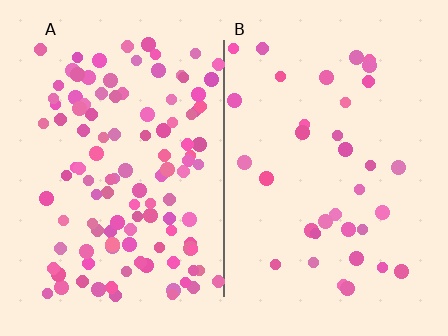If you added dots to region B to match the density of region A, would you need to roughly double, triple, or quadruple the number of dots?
Approximately triple.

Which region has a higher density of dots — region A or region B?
A (the left).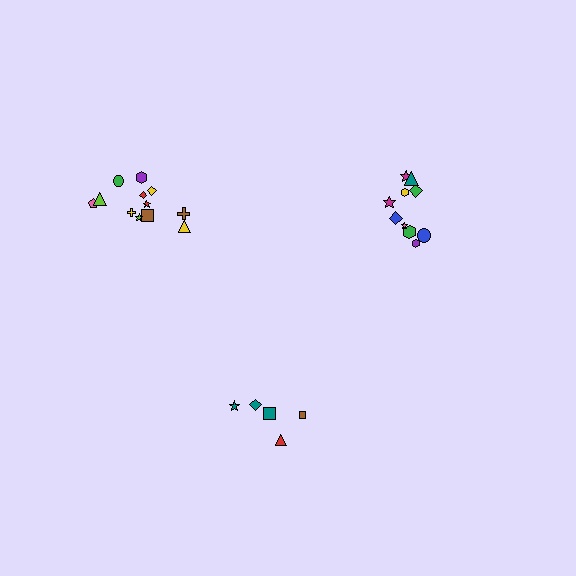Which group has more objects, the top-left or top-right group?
The top-left group.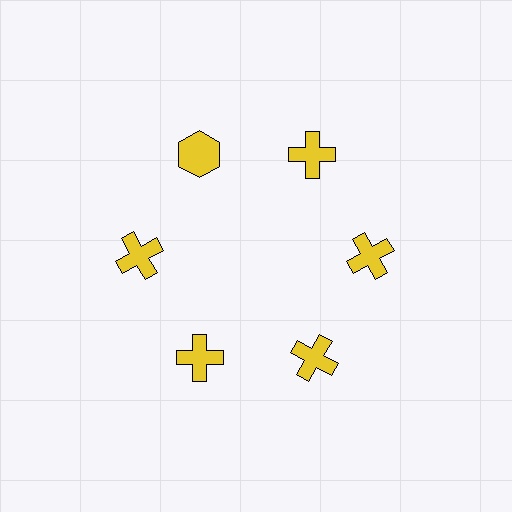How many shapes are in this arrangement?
There are 6 shapes arranged in a ring pattern.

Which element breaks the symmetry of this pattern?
The yellow hexagon at roughly the 11 o'clock position breaks the symmetry. All other shapes are yellow crosses.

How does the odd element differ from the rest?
It has a different shape: hexagon instead of cross.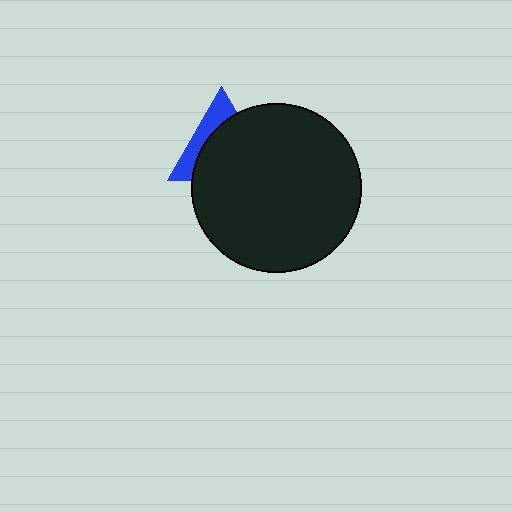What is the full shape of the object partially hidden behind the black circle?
The partially hidden object is a blue triangle.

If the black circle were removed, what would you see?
You would see the complete blue triangle.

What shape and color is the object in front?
The object in front is a black circle.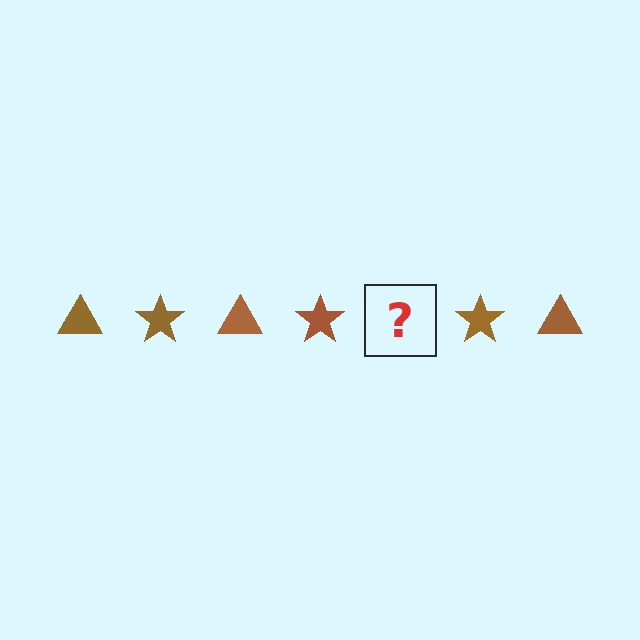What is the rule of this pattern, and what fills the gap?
The rule is that the pattern cycles through triangle, star shapes in brown. The gap should be filled with a brown triangle.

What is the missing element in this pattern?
The missing element is a brown triangle.